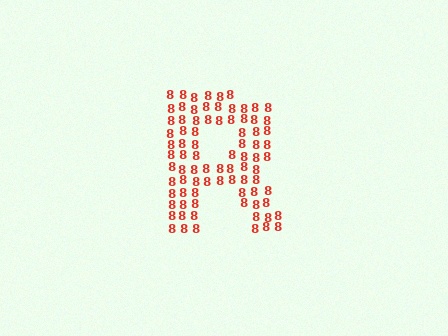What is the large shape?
The large shape is the letter R.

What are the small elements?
The small elements are digit 8's.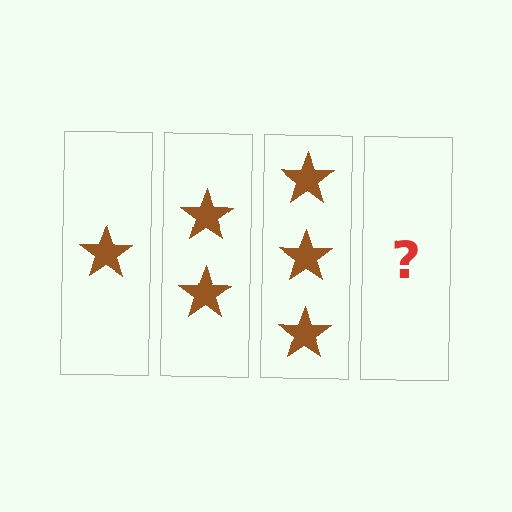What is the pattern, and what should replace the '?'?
The pattern is that each step adds one more star. The '?' should be 4 stars.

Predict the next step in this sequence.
The next step is 4 stars.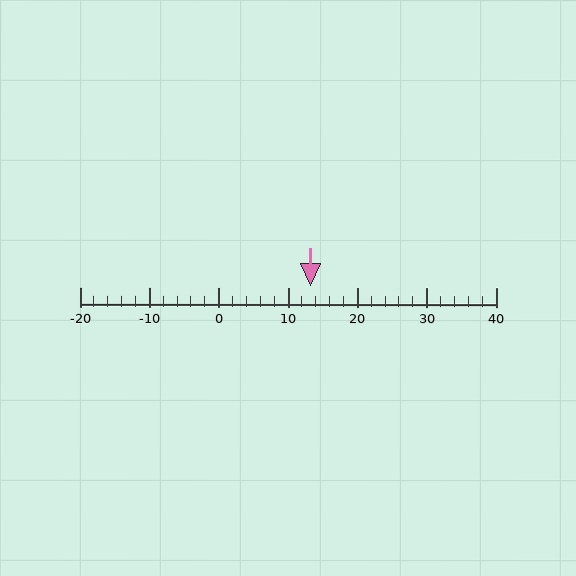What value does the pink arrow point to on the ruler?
The pink arrow points to approximately 13.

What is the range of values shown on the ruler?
The ruler shows values from -20 to 40.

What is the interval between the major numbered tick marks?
The major tick marks are spaced 10 units apart.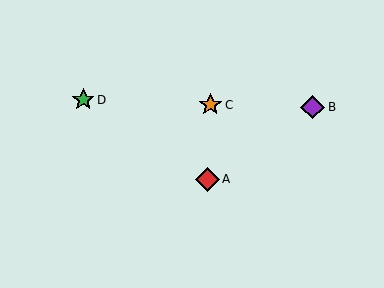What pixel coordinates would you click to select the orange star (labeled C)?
Click at (210, 105) to select the orange star C.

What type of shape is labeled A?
Shape A is a red diamond.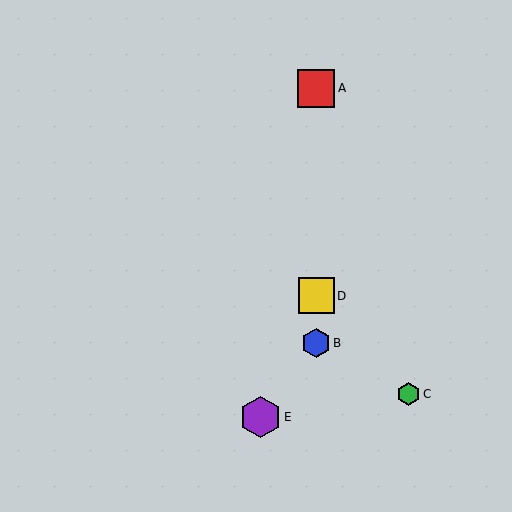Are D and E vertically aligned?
No, D is at x≈316 and E is at x≈260.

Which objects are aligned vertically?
Objects A, B, D are aligned vertically.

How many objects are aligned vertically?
3 objects (A, B, D) are aligned vertically.